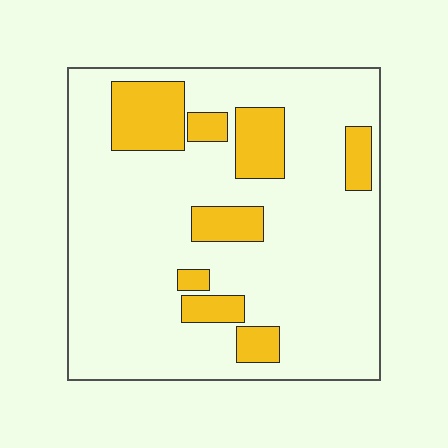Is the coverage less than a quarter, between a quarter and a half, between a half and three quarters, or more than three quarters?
Less than a quarter.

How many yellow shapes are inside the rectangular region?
8.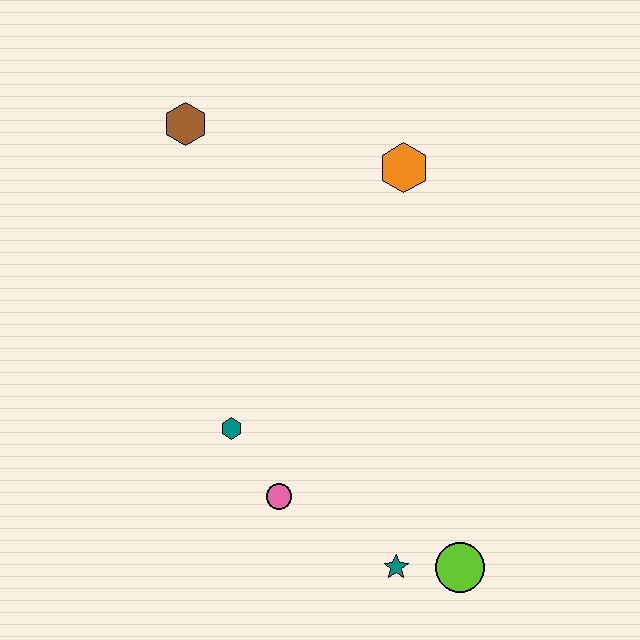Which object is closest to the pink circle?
The teal hexagon is closest to the pink circle.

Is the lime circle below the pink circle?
Yes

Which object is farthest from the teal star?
The brown hexagon is farthest from the teal star.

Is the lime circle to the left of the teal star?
No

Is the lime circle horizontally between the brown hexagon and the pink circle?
No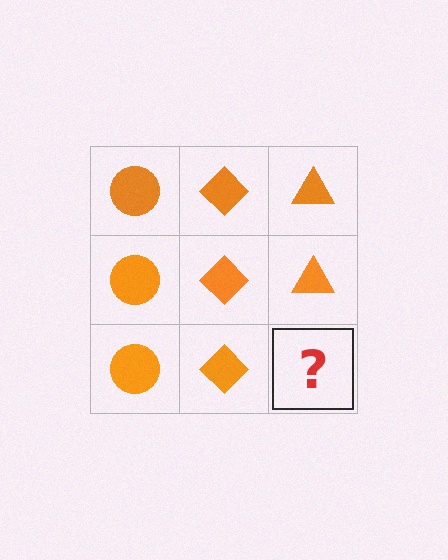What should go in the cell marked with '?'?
The missing cell should contain an orange triangle.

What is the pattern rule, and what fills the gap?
The rule is that each column has a consistent shape. The gap should be filled with an orange triangle.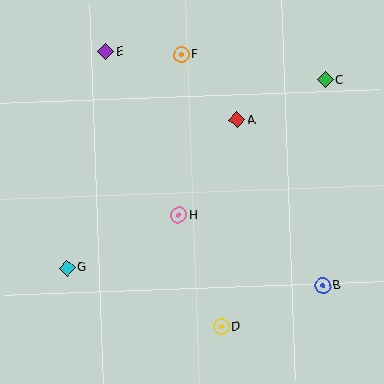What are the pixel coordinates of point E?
Point E is at (106, 52).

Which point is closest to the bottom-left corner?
Point G is closest to the bottom-left corner.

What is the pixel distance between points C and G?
The distance between C and G is 319 pixels.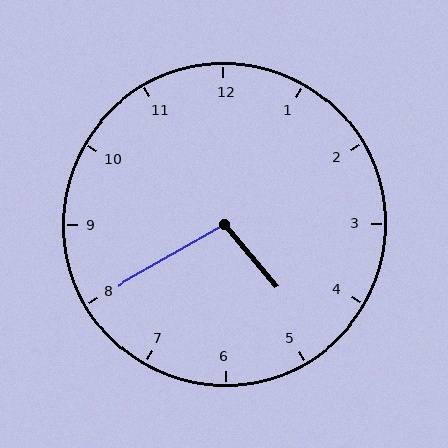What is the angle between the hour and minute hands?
Approximately 100 degrees.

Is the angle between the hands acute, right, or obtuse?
It is obtuse.